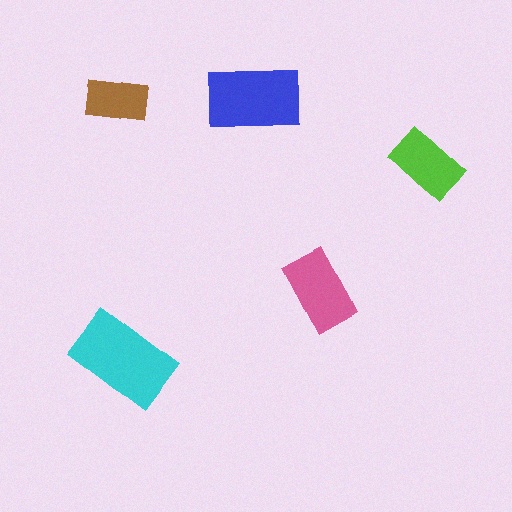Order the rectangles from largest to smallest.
the cyan one, the blue one, the pink one, the lime one, the brown one.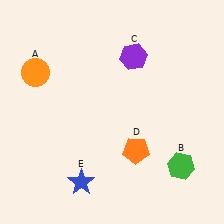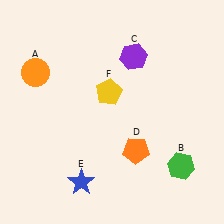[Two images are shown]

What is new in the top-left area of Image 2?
A yellow pentagon (F) was added in the top-left area of Image 2.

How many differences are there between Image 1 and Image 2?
There is 1 difference between the two images.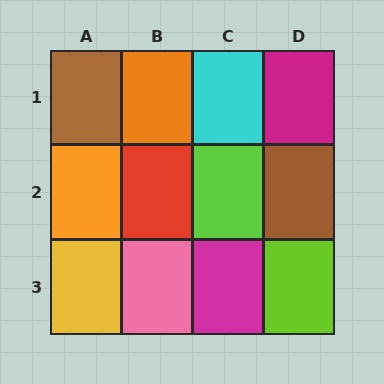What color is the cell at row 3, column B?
Pink.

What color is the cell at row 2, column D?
Brown.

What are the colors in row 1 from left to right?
Brown, orange, cyan, magenta.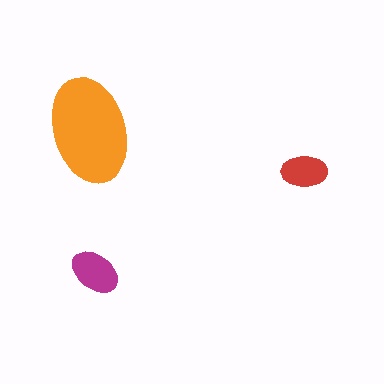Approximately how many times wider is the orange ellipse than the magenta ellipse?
About 2 times wider.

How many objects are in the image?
There are 3 objects in the image.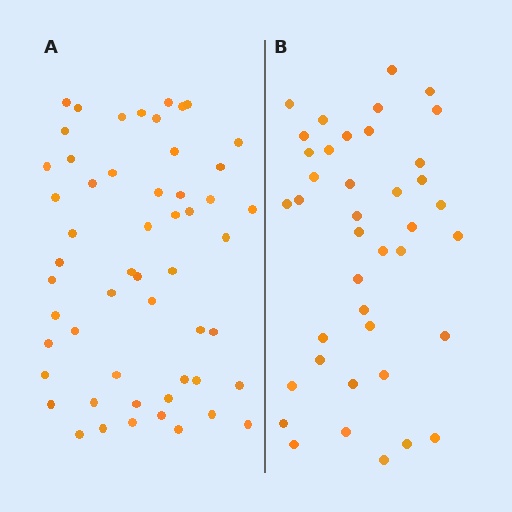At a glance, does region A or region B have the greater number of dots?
Region A (the left region) has more dots.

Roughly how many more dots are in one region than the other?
Region A has approximately 15 more dots than region B.